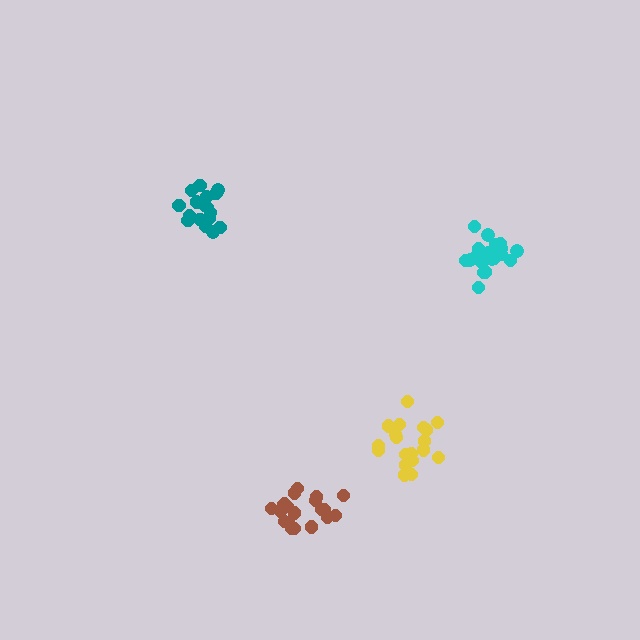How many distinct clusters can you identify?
There are 4 distinct clusters.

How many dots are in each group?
Group 1: 19 dots, Group 2: 21 dots, Group 3: 18 dots, Group 4: 20 dots (78 total).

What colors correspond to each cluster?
The clusters are colored: yellow, brown, teal, cyan.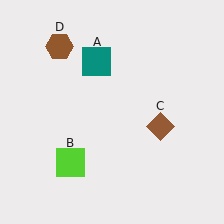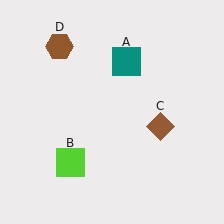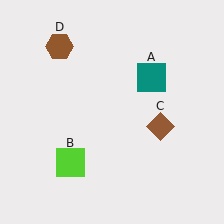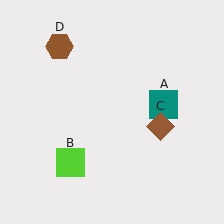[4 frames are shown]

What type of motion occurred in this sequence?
The teal square (object A) rotated clockwise around the center of the scene.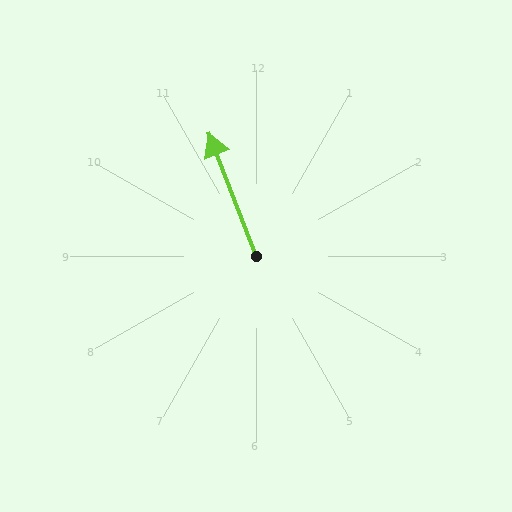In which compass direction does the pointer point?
North.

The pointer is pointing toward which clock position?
Roughly 11 o'clock.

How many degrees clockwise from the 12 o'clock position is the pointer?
Approximately 339 degrees.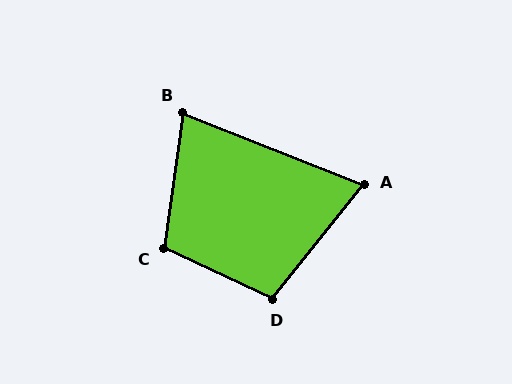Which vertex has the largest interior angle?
C, at approximately 107 degrees.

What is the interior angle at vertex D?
Approximately 104 degrees (obtuse).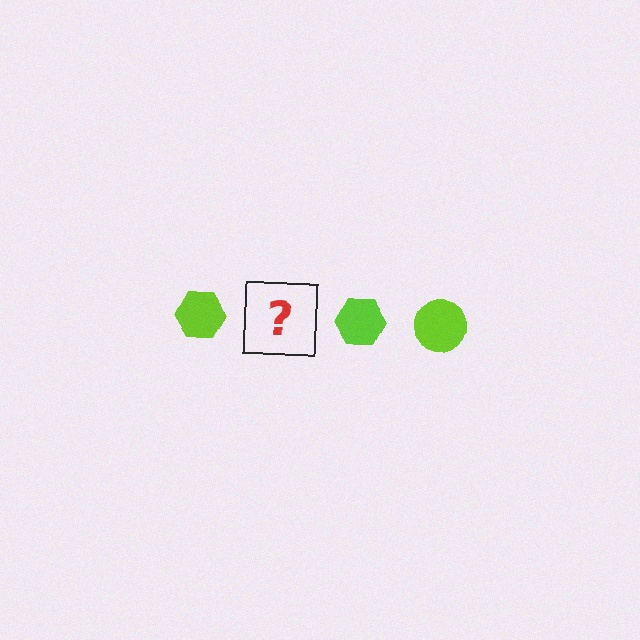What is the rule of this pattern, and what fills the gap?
The rule is that the pattern cycles through hexagon, circle shapes in lime. The gap should be filled with a lime circle.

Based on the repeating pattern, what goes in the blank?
The blank should be a lime circle.